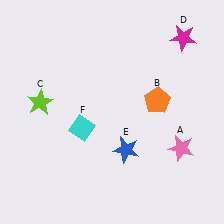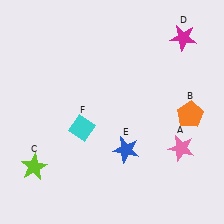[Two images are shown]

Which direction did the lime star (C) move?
The lime star (C) moved down.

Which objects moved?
The objects that moved are: the orange pentagon (B), the lime star (C).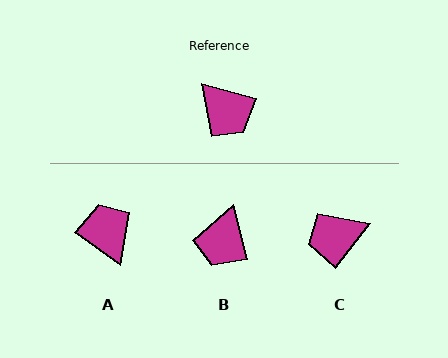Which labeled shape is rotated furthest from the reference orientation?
A, about 160 degrees away.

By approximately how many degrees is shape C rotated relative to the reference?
Approximately 112 degrees clockwise.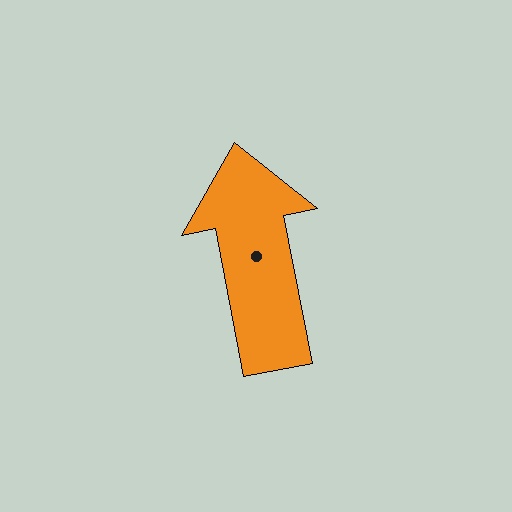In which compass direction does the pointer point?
North.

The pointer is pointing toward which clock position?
Roughly 12 o'clock.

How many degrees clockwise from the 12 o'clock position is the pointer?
Approximately 349 degrees.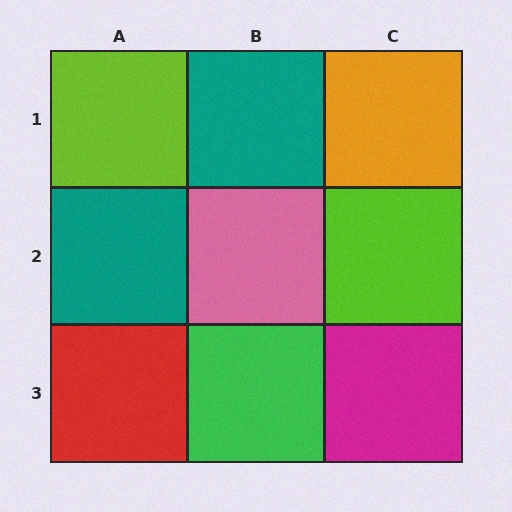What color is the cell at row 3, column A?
Red.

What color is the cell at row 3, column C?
Magenta.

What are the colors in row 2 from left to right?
Teal, pink, lime.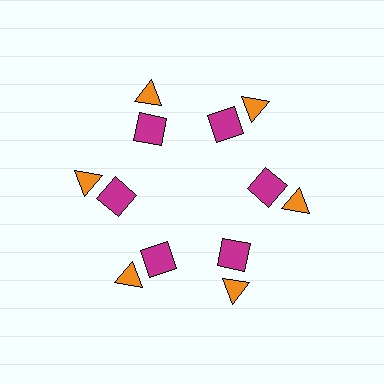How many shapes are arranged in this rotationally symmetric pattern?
There are 12 shapes, arranged in 6 groups of 2.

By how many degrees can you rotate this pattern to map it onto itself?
The pattern maps onto itself every 60 degrees of rotation.